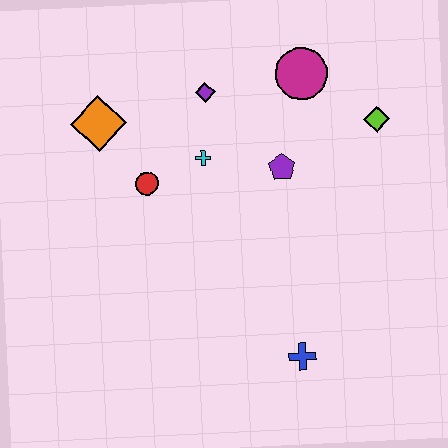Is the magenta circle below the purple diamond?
No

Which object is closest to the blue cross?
The purple pentagon is closest to the blue cross.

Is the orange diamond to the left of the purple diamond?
Yes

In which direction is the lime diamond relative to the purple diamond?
The lime diamond is to the right of the purple diamond.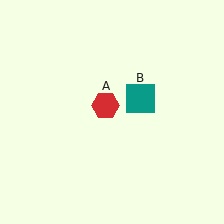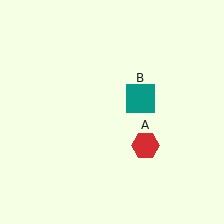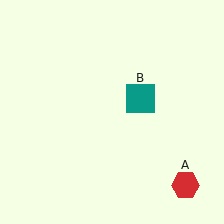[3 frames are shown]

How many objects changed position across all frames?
1 object changed position: red hexagon (object A).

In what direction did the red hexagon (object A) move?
The red hexagon (object A) moved down and to the right.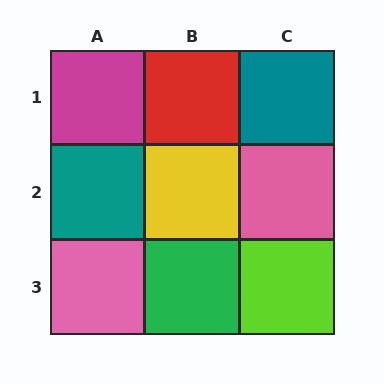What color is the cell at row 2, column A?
Teal.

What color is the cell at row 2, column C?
Pink.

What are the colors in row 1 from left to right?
Magenta, red, teal.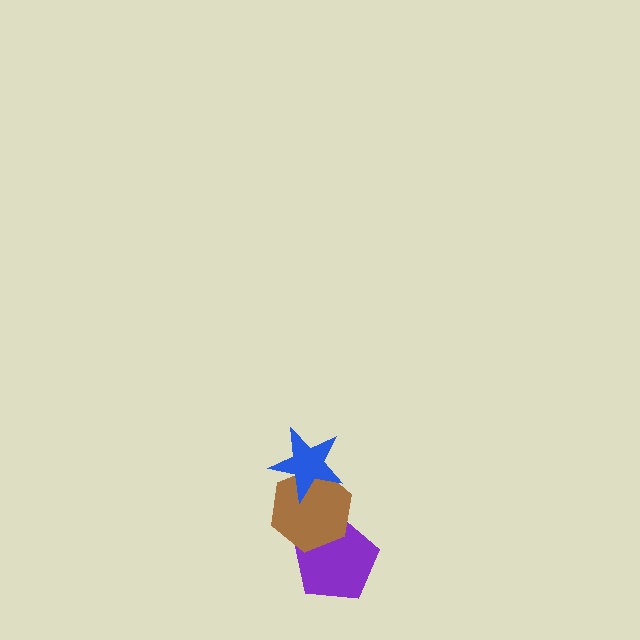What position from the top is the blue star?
The blue star is 1st from the top.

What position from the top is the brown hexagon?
The brown hexagon is 2nd from the top.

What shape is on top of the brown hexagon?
The blue star is on top of the brown hexagon.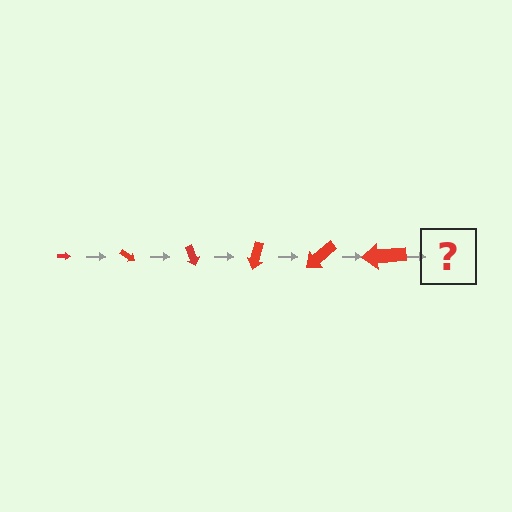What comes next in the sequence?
The next element should be an arrow, larger than the previous one and rotated 210 degrees from the start.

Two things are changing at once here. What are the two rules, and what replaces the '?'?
The two rules are that the arrow grows larger each step and it rotates 35 degrees each step. The '?' should be an arrow, larger than the previous one and rotated 210 degrees from the start.